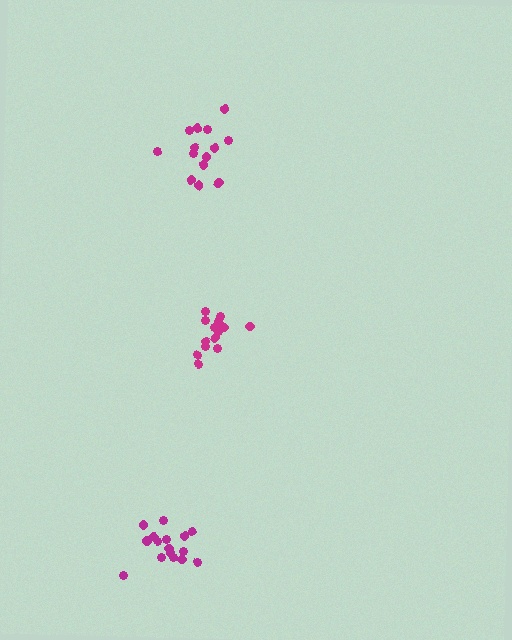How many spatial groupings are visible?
There are 3 spatial groupings.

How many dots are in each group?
Group 1: 16 dots, Group 2: 15 dots, Group 3: 14 dots (45 total).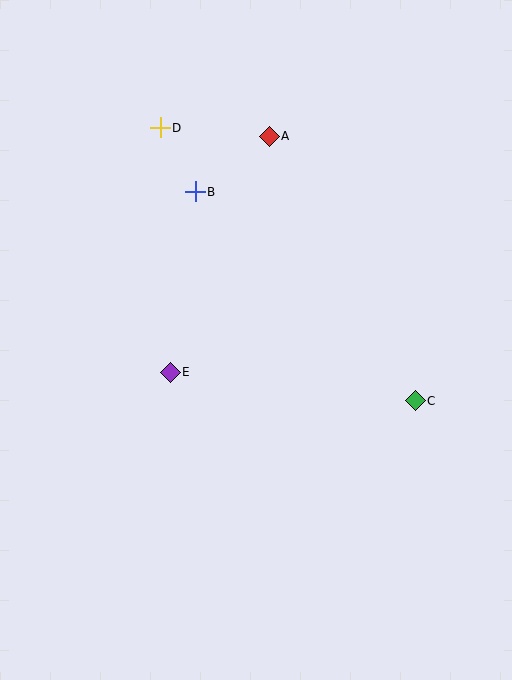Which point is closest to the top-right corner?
Point A is closest to the top-right corner.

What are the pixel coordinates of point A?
Point A is at (269, 137).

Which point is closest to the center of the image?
Point E at (170, 372) is closest to the center.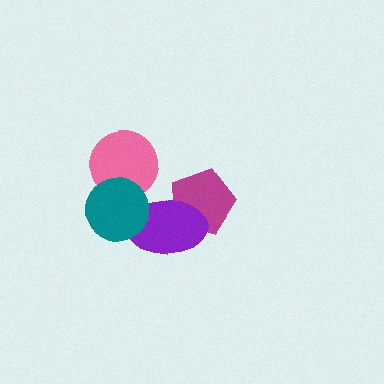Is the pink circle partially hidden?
Yes, it is partially covered by another shape.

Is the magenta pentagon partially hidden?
Yes, it is partially covered by another shape.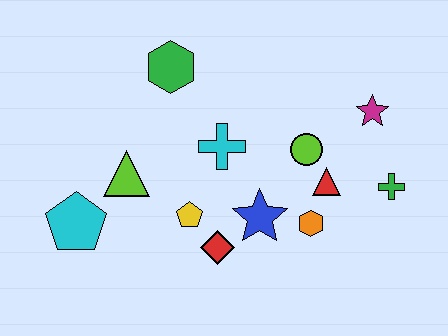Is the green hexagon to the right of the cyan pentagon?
Yes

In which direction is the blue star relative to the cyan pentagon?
The blue star is to the right of the cyan pentagon.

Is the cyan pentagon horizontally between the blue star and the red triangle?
No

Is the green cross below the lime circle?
Yes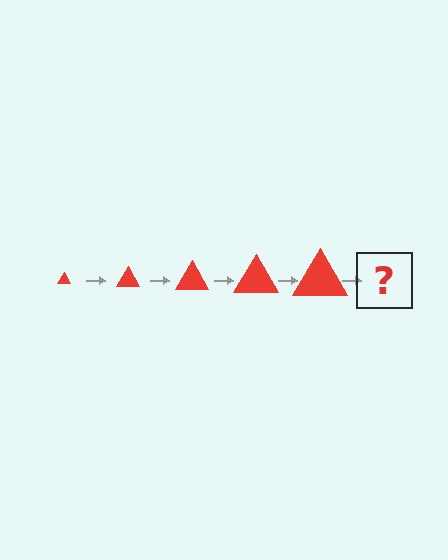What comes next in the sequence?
The next element should be a red triangle, larger than the previous one.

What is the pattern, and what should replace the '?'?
The pattern is that the triangle gets progressively larger each step. The '?' should be a red triangle, larger than the previous one.